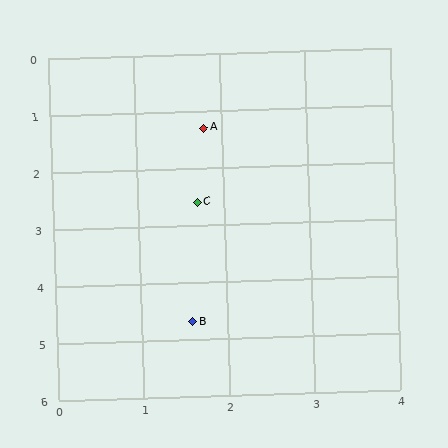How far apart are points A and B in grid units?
Points A and B are about 3.4 grid units apart.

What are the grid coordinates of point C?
Point C is at approximately (1.7, 2.6).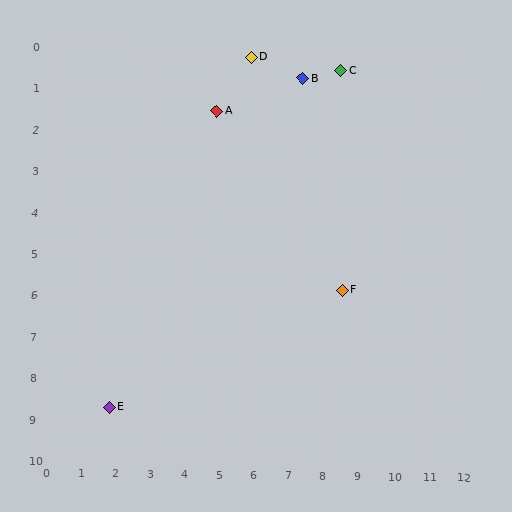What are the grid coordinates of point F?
Point F is at approximately (8.5, 5.8).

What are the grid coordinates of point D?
Point D is at approximately (5.8, 0.2).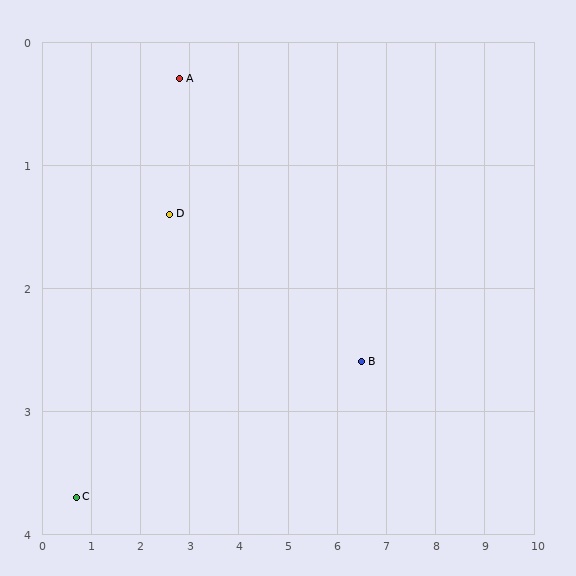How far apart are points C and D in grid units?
Points C and D are about 3.0 grid units apart.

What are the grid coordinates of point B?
Point B is at approximately (6.5, 2.6).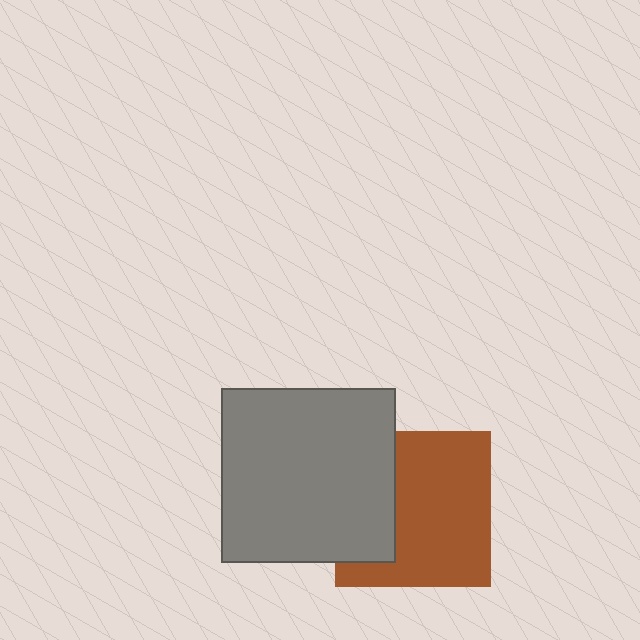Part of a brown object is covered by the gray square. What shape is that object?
It is a square.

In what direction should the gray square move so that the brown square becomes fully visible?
The gray square should move left. That is the shortest direction to clear the overlap and leave the brown square fully visible.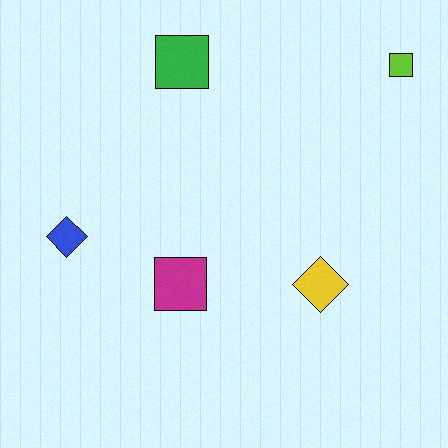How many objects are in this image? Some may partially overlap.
There are 5 objects.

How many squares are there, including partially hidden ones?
There are 3 squares.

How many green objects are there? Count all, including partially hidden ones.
There is 1 green object.